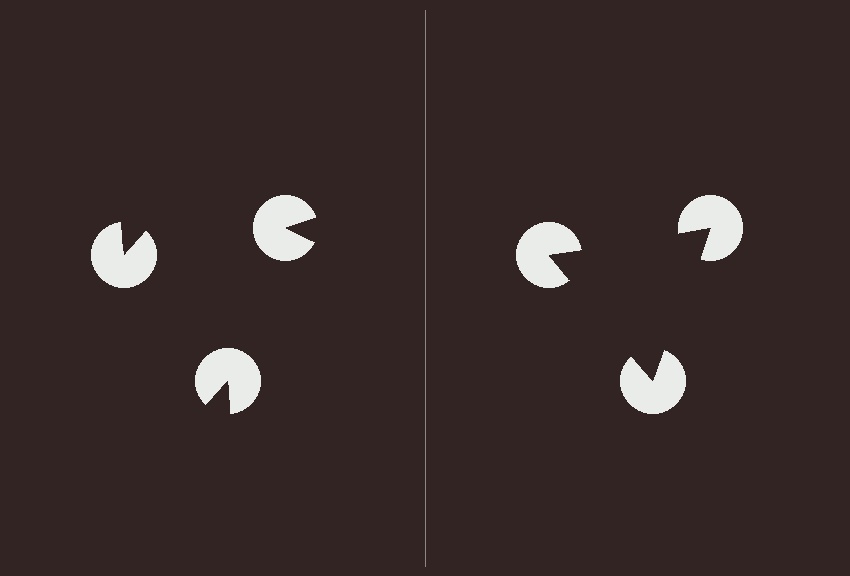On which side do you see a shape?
An illusory triangle appears on the right side. On the left side the wedge cuts are rotated, so no coherent shape forms.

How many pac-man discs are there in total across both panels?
6 — 3 on each side.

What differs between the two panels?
The pac-man discs are positioned identically on both sides; only the wedge orientations differ. On the right they align to a triangle; on the left they are misaligned.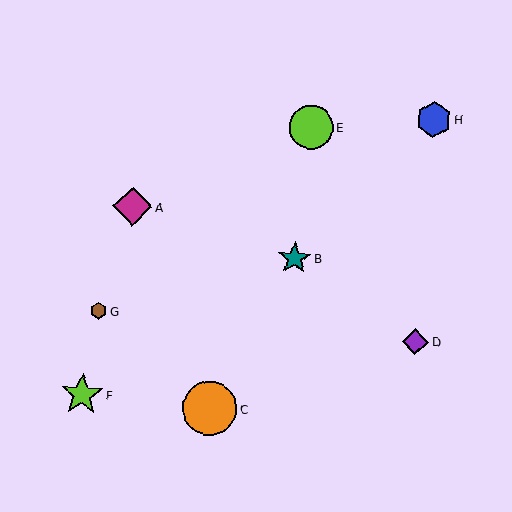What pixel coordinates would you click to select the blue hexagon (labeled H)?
Click at (434, 119) to select the blue hexagon H.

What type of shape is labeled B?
Shape B is a teal star.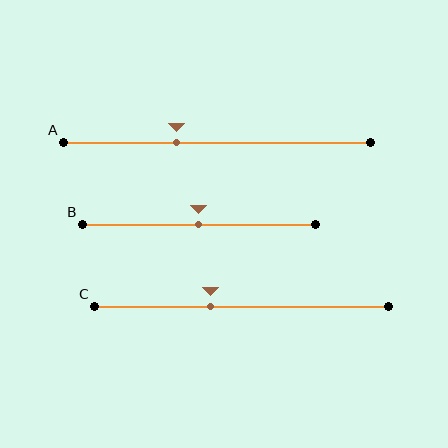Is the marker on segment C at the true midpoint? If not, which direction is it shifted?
No, the marker on segment C is shifted to the left by about 10% of the segment length.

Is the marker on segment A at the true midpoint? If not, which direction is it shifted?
No, the marker on segment A is shifted to the left by about 13% of the segment length.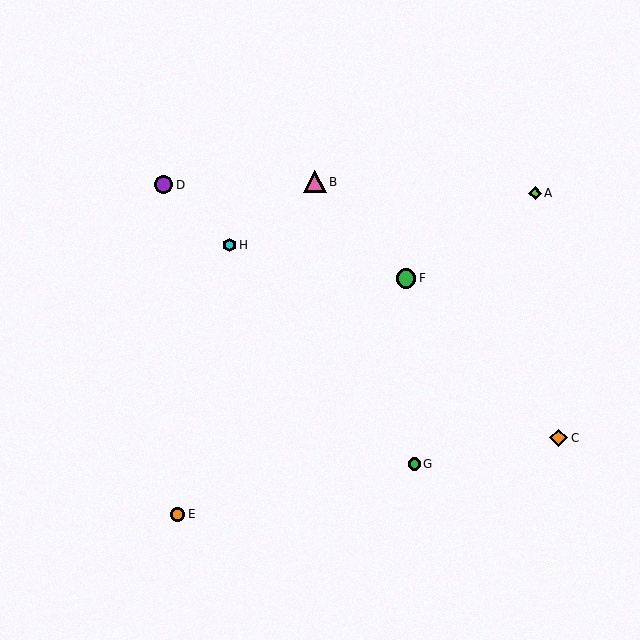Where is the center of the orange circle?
The center of the orange circle is at (178, 514).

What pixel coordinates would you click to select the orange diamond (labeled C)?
Click at (559, 438) to select the orange diamond C.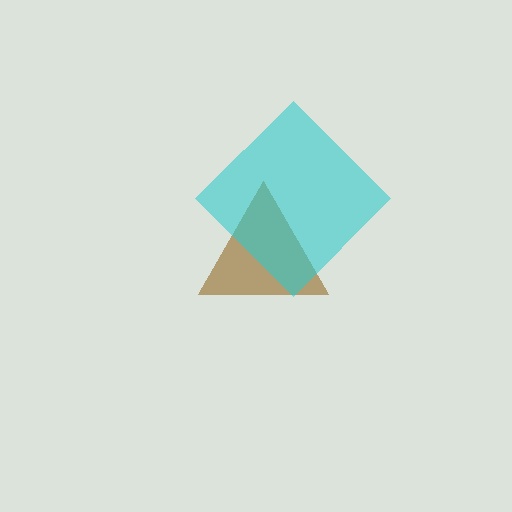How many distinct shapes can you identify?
There are 2 distinct shapes: a brown triangle, a cyan diamond.